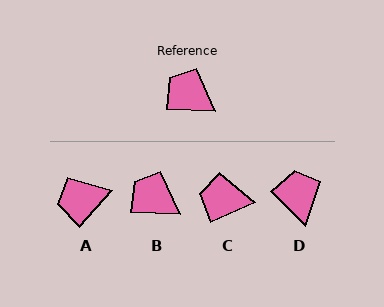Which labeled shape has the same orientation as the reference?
B.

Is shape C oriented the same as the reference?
No, it is off by about 27 degrees.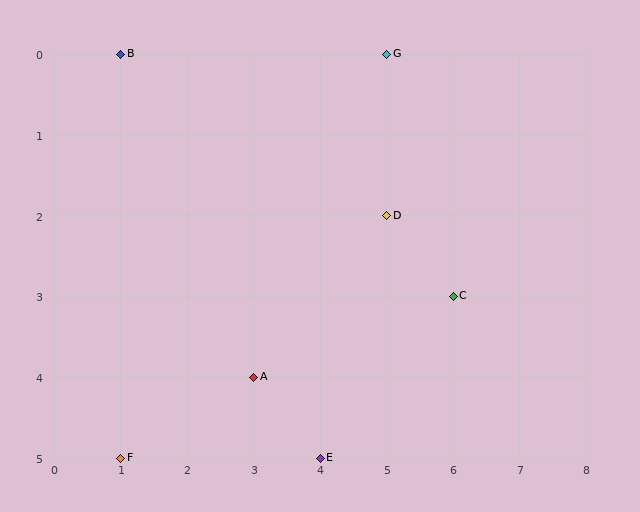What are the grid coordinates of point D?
Point D is at grid coordinates (5, 2).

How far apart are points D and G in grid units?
Points D and G are 2 rows apart.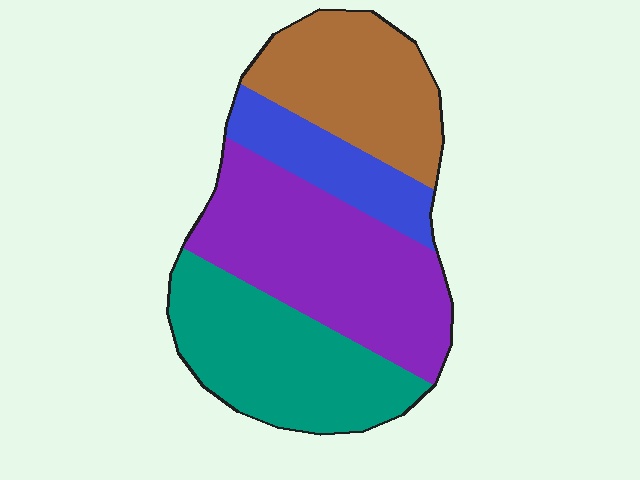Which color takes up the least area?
Blue, at roughly 15%.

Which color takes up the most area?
Purple, at roughly 35%.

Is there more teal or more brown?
Teal.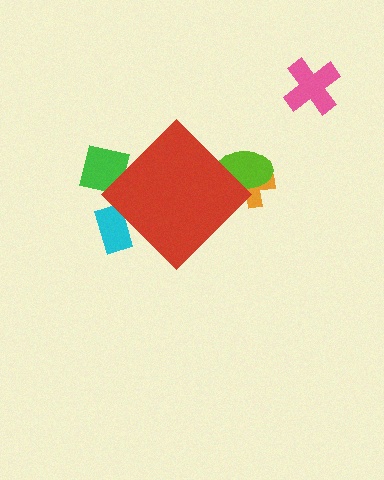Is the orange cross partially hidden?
Yes, the orange cross is partially hidden behind the red diamond.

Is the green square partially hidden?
Yes, the green square is partially hidden behind the red diamond.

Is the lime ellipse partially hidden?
Yes, the lime ellipse is partially hidden behind the red diamond.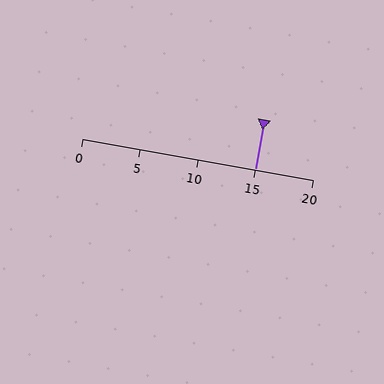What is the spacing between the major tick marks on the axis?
The major ticks are spaced 5 apart.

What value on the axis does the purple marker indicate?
The marker indicates approximately 15.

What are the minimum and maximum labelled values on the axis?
The axis runs from 0 to 20.